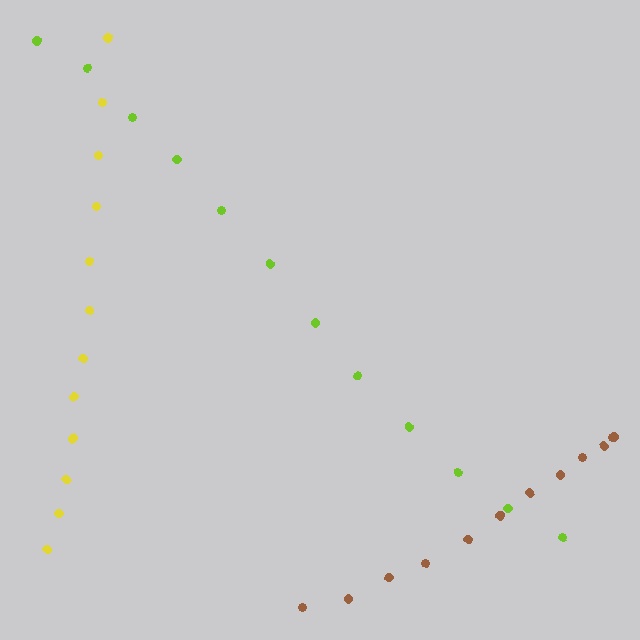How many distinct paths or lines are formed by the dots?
There are 3 distinct paths.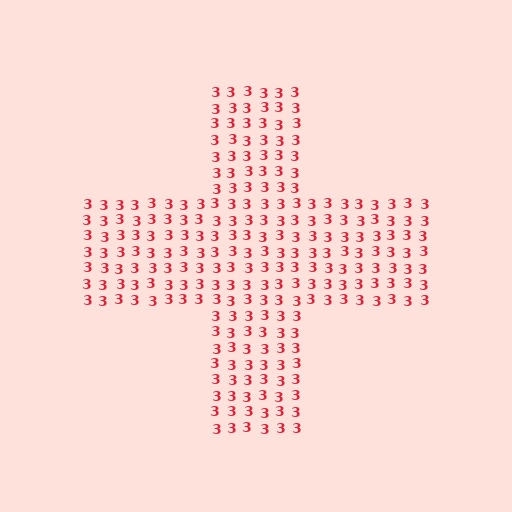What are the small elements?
The small elements are digit 3's.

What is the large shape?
The large shape is a cross.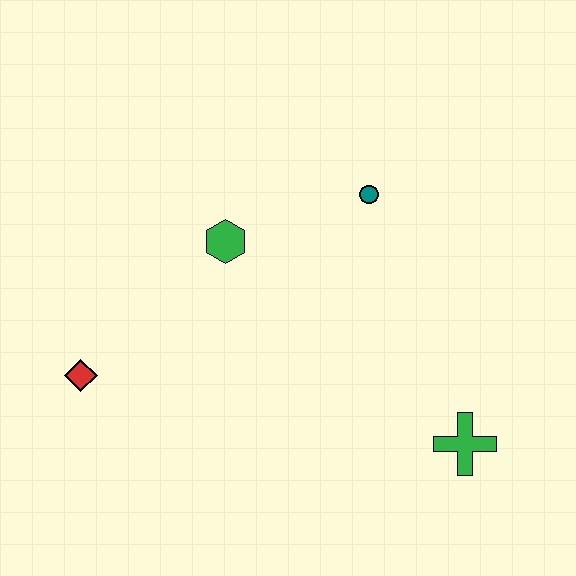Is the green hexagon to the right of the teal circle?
No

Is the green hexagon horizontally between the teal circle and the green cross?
No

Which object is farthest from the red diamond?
The green cross is farthest from the red diamond.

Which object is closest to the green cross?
The teal circle is closest to the green cross.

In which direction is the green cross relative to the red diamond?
The green cross is to the right of the red diamond.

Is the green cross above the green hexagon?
No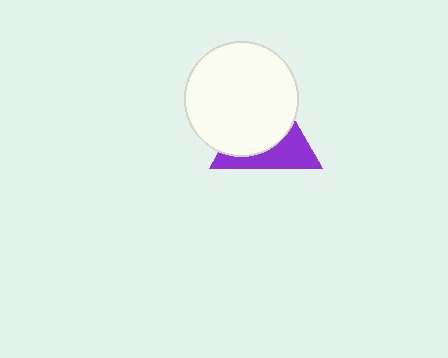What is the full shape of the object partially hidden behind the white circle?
The partially hidden object is a purple triangle.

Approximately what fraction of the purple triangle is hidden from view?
Roughly 60% of the purple triangle is hidden behind the white circle.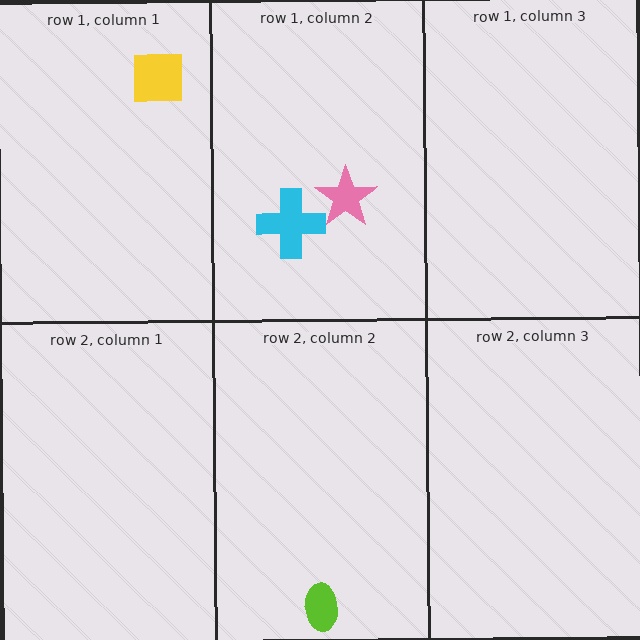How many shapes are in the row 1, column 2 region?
2.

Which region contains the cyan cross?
The row 1, column 2 region.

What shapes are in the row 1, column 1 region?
The yellow square.